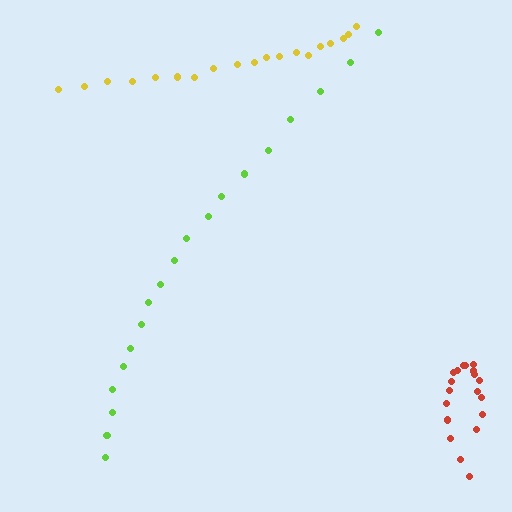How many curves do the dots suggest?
There are 3 distinct paths.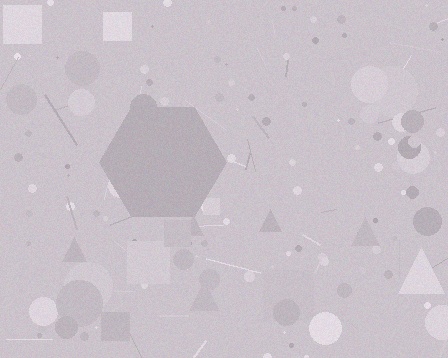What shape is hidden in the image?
A hexagon is hidden in the image.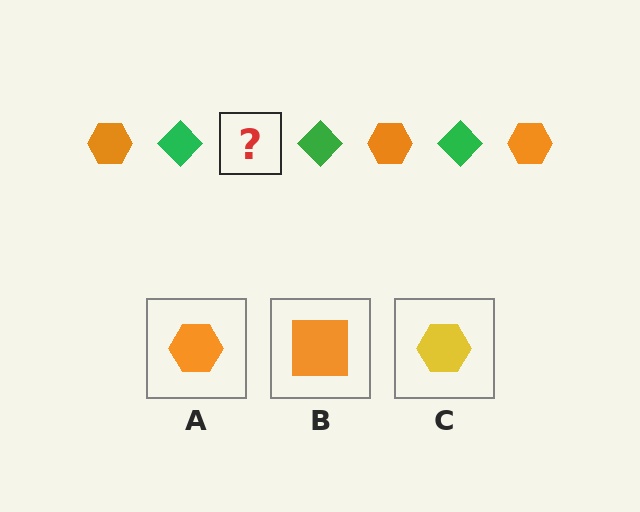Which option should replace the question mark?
Option A.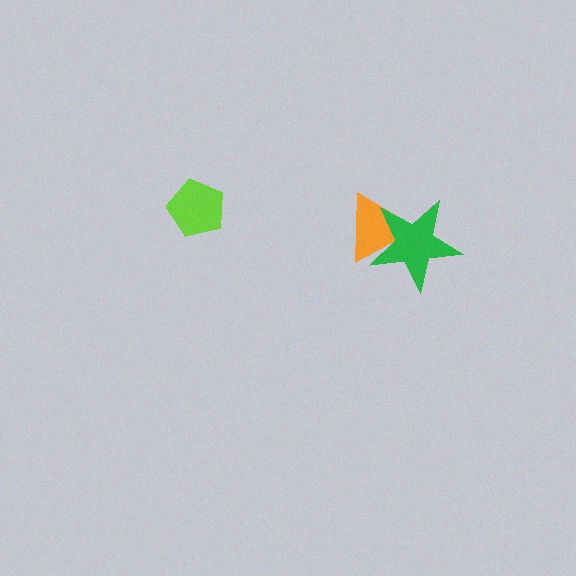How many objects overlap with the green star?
1 object overlaps with the green star.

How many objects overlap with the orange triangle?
1 object overlaps with the orange triangle.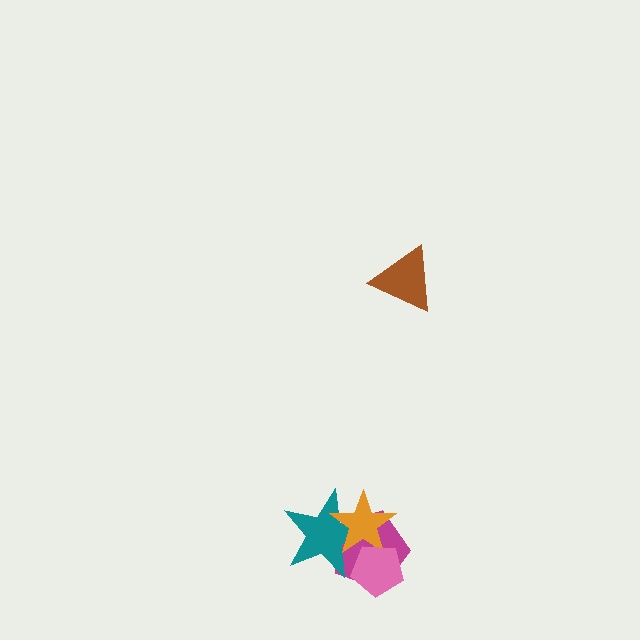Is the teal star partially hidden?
Yes, it is partially covered by another shape.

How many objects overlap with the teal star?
3 objects overlap with the teal star.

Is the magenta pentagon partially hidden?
Yes, it is partially covered by another shape.